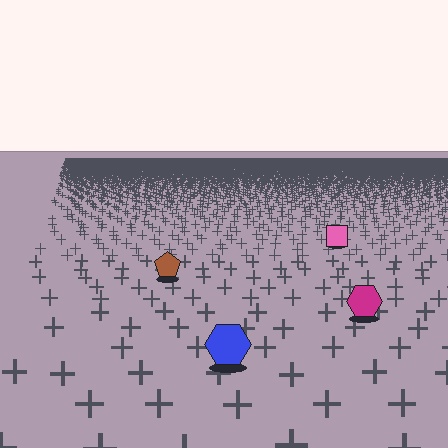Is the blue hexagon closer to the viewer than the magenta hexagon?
Yes. The blue hexagon is closer — you can tell from the texture gradient: the ground texture is coarser near it.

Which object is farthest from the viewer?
The pink square is farthest from the viewer. It appears smaller and the ground texture around it is denser.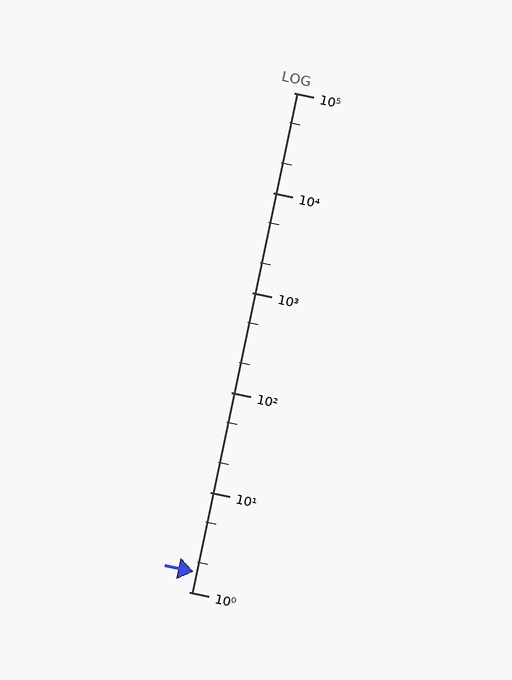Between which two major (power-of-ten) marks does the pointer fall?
The pointer is between 1 and 10.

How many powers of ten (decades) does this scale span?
The scale spans 5 decades, from 1 to 100000.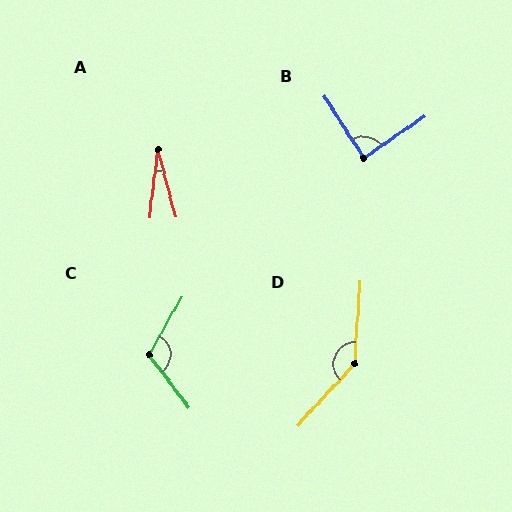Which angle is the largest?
D, at approximately 141 degrees.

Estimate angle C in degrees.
Approximately 112 degrees.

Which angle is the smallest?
A, at approximately 21 degrees.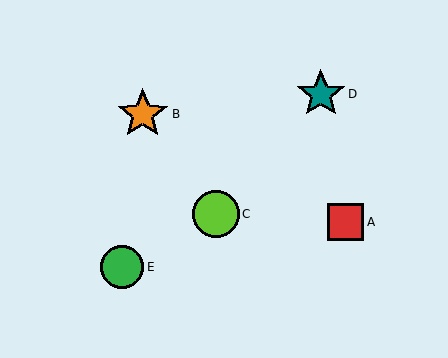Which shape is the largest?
The orange star (labeled B) is the largest.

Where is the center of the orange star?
The center of the orange star is at (143, 114).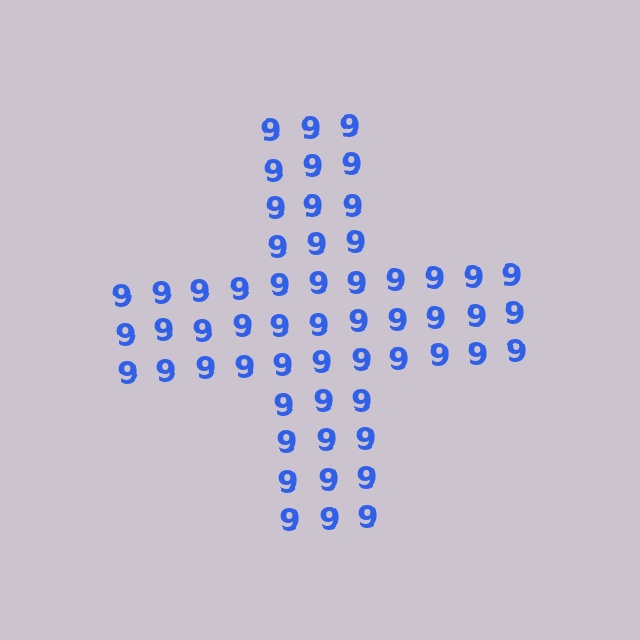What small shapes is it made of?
It is made of small digit 9's.